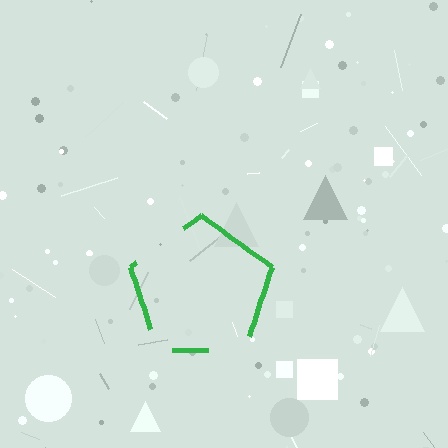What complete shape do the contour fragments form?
The contour fragments form a pentagon.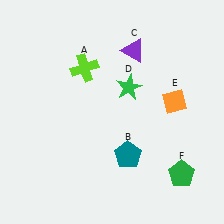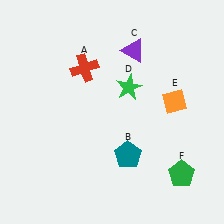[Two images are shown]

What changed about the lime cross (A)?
In Image 1, A is lime. In Image 2, it changed to red.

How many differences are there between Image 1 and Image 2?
There is 1 difference between the two images.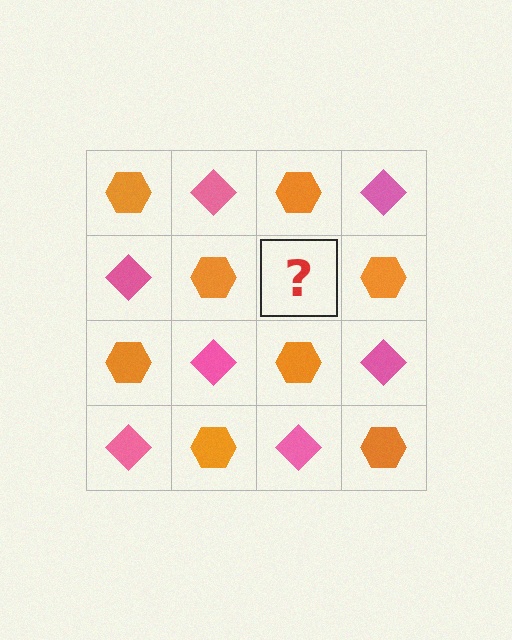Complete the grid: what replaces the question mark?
The question mark should be replaced with a pink diamond.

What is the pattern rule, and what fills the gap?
The rule is that it alternates orange hexagon and pink diamond in a checkerboard pattern. The gap should be filled with a pink diamond.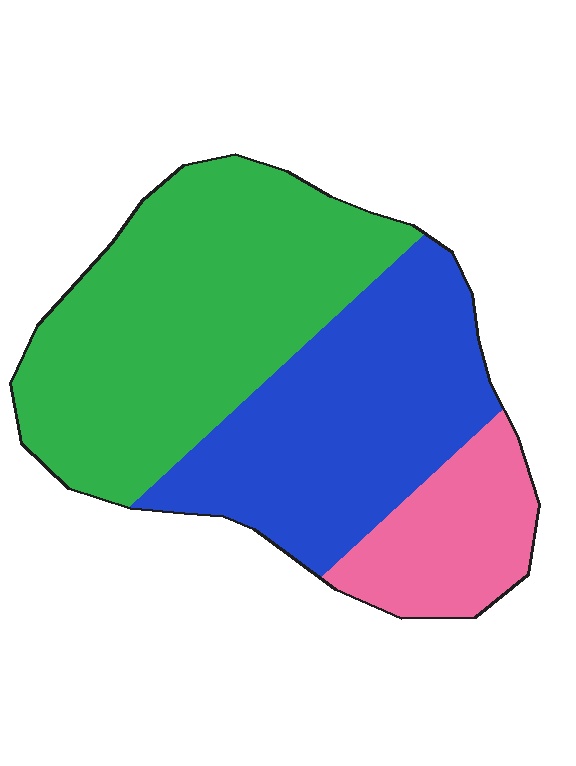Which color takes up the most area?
Green, at roughly 50%.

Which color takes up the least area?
Pink, at roughly 15%.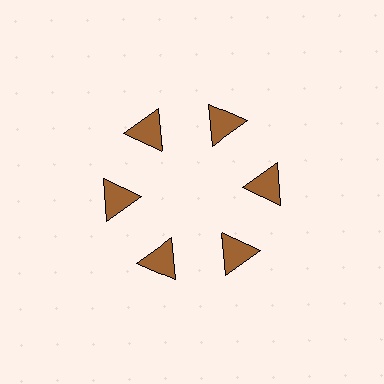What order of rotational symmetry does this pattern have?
This pattern has 6-fold rotational symmetry.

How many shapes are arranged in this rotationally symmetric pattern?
There are 6 shapes, arranged in 6 groups of 1.